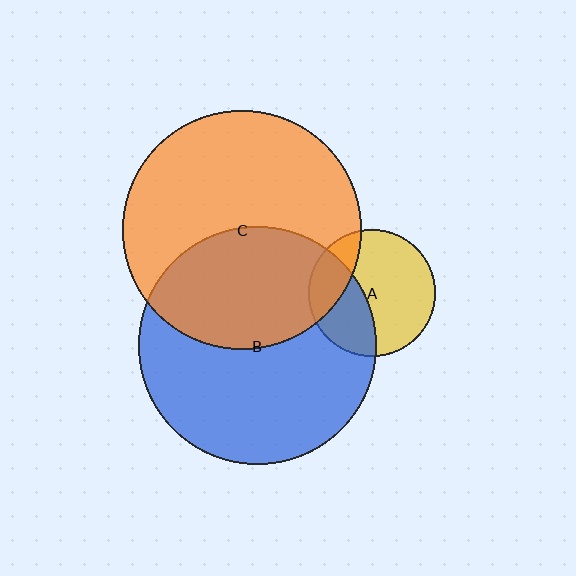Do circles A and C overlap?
Yes.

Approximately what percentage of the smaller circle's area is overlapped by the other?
Approximately 20%.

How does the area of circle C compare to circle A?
Approximately 3.5 times.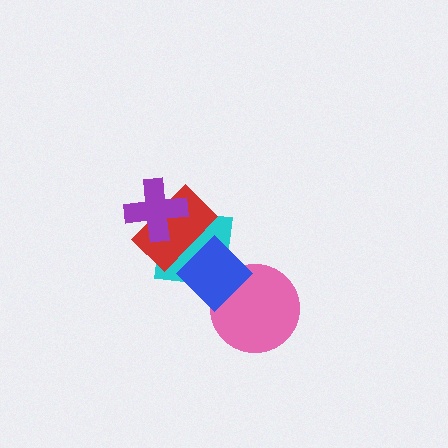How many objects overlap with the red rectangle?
3 objects overlap with the red rectangle.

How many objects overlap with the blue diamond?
3 objects overlap with the blue diamond.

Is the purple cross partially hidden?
No, no other shape covers it.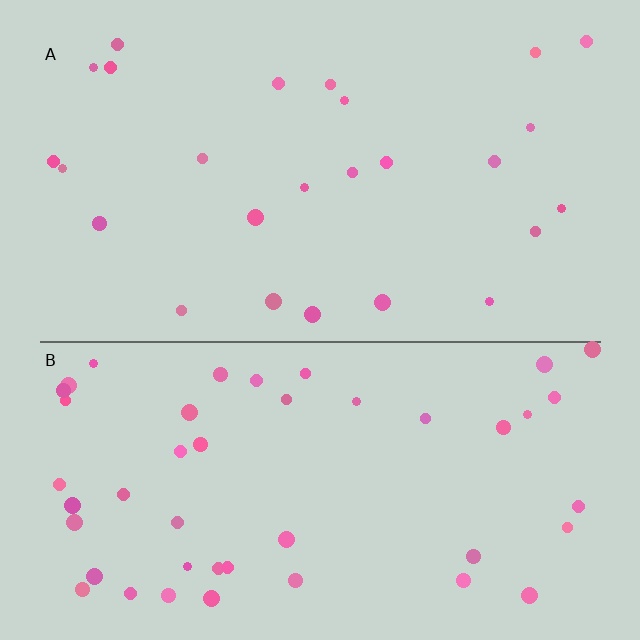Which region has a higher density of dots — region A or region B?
B (the bottom).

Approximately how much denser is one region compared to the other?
Approximately 1.8× — region B over region A.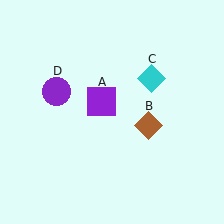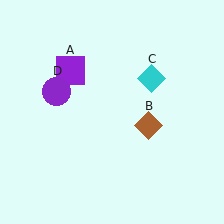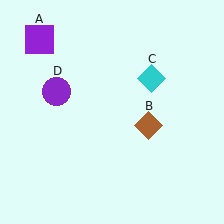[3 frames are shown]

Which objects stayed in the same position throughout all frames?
Brown diamond (object B) and cyan diamond (object C) and purple circle (object D) remained stationary.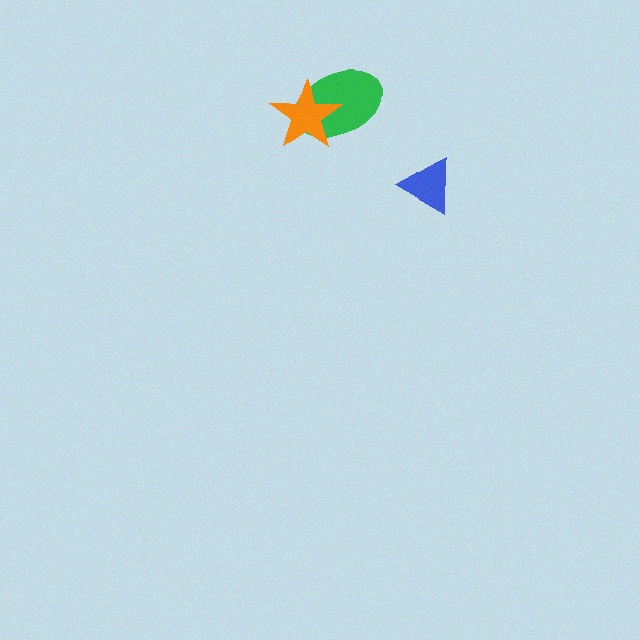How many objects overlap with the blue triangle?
0 objects overlap with the blue triangle.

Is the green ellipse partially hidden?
Yes, it is partially covered by another shape.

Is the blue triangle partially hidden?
No, no other shape covers it.